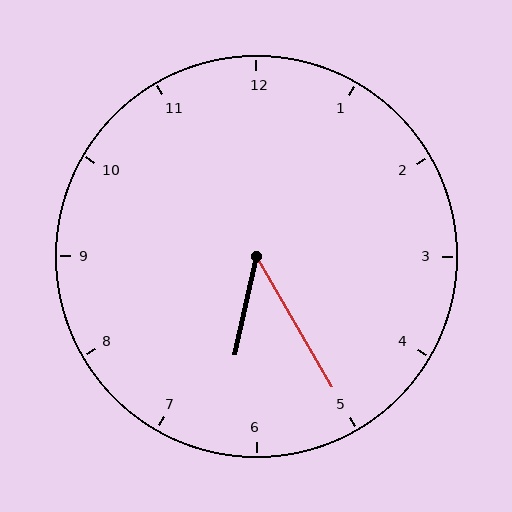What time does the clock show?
6:25.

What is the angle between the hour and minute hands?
Approximately 42 degrees.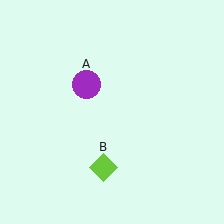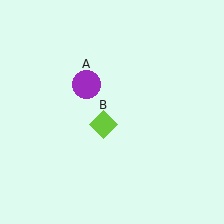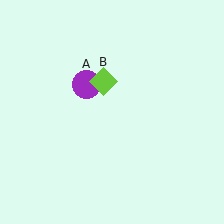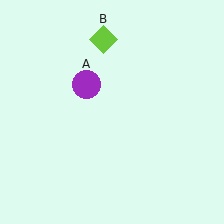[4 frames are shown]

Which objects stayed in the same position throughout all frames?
Purple circle (object A) remained stationary.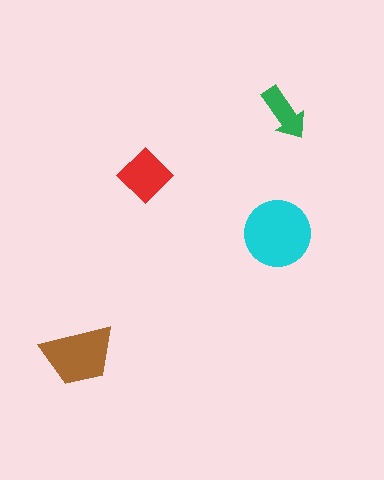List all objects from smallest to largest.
The green arrow, the red diamond, the brown trapezoid, the cyan circle.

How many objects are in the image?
There are 4 objects in the image.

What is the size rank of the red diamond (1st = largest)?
3rd.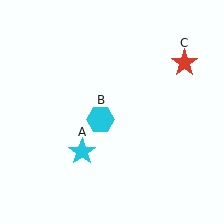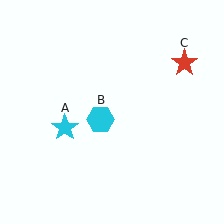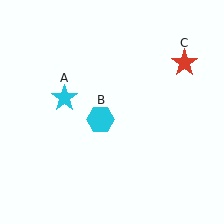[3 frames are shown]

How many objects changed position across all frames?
1 object changed position: cyan star (object A).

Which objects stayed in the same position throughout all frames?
Cyan hexagon (object B) and red star (object C) remained stationary.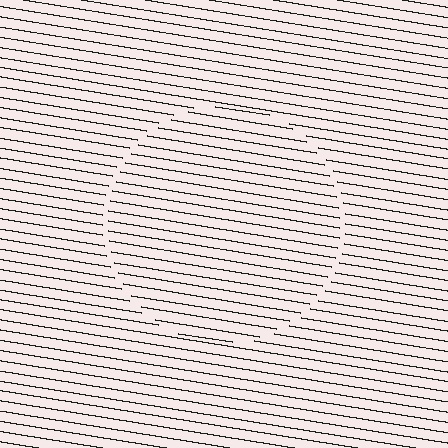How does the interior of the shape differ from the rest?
The interior of the shape contains the same grating, shifted by half a period — the contour is defined by the phase discontinuity where line-ends from the inner and outer gratings abut.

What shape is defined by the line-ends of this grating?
An illusory circle. The interior of the shape contains the same grating, shifted by half a period — the contour is defined by the phase discontinuity where line-ends from the inner and outer gratings abut.